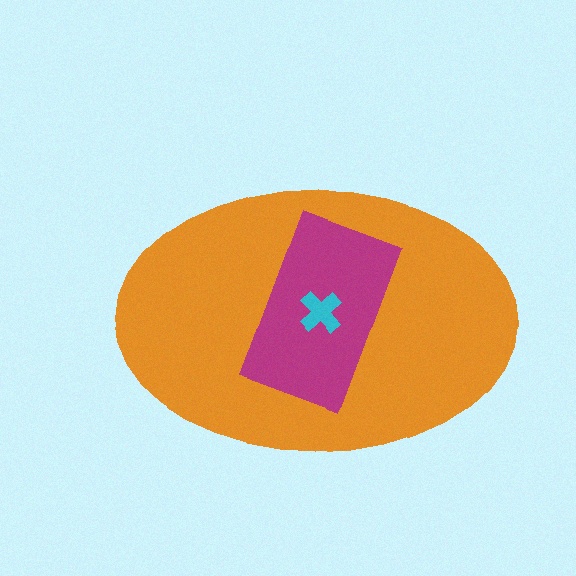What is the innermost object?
The cyan cross.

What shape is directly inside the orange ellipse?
The magenta rectangle.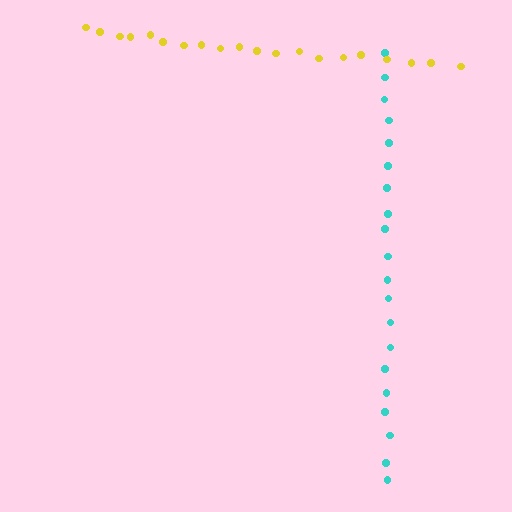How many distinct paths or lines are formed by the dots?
There are 2 distinct paths.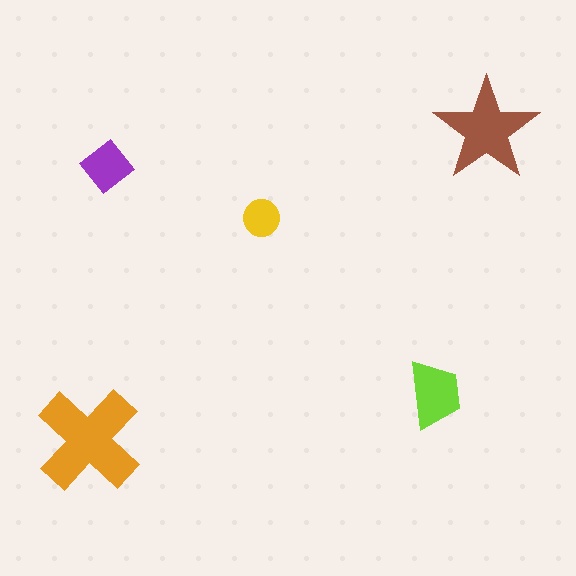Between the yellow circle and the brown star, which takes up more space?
The brown star.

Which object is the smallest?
The yellow circle.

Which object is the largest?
The orange cross.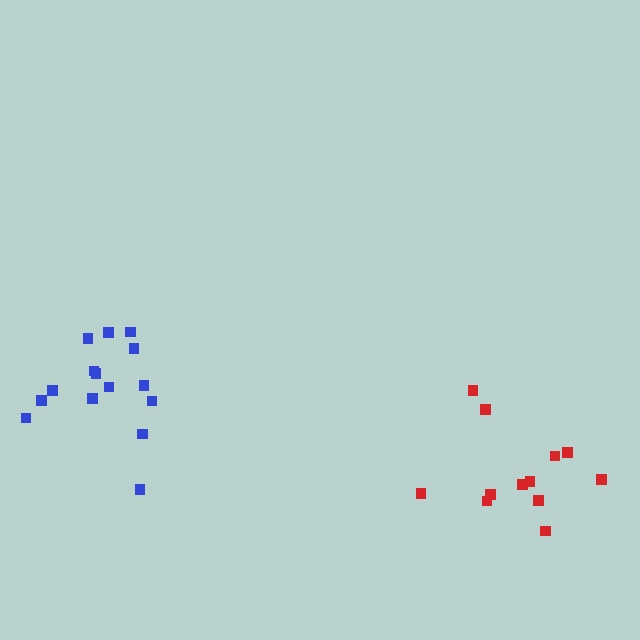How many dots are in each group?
Group 1: 15 dots, Group 2: 12 dots (27 total).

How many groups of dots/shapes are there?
There are 2 groups.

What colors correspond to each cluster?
The clusters are colored: blue, red.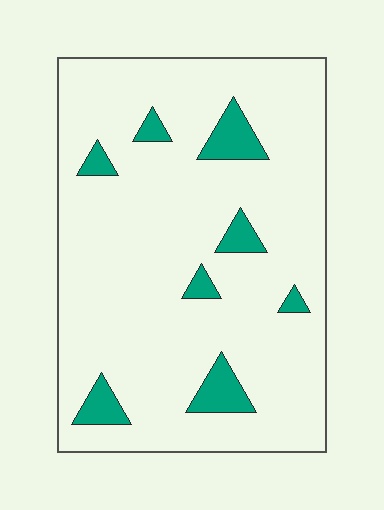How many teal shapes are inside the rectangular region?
8.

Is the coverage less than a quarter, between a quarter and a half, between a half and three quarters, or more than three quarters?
Less than a quarter.